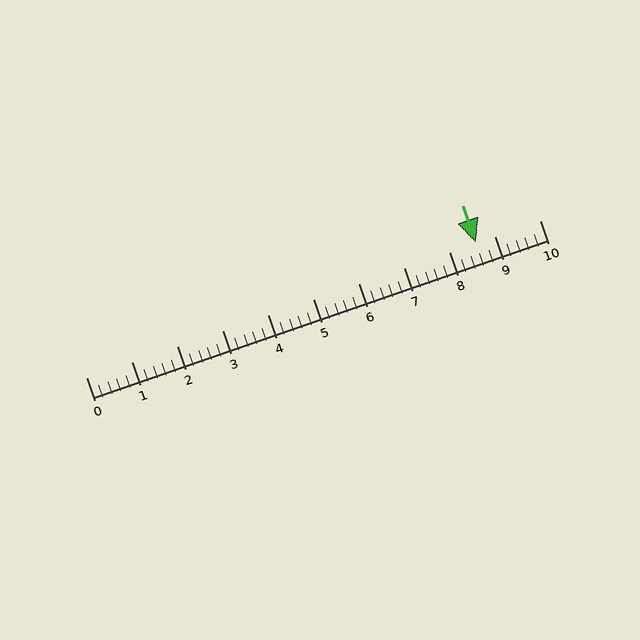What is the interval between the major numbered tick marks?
The major tick marks are spaced 1 units apart.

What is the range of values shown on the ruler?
The ruler shows values from 0 to 10.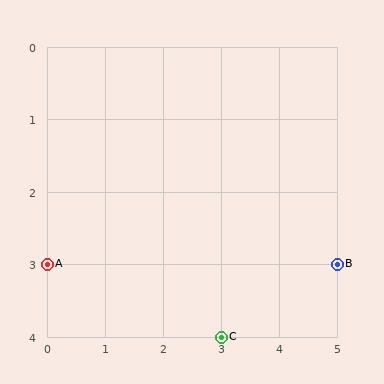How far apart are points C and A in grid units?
Points C and A are 3 columns and 1 row apart (about 3.2 grid units diagonally).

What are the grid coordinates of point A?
Point A is at grid coordinates (0, 3).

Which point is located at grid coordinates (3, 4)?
Point C is at (3, 4).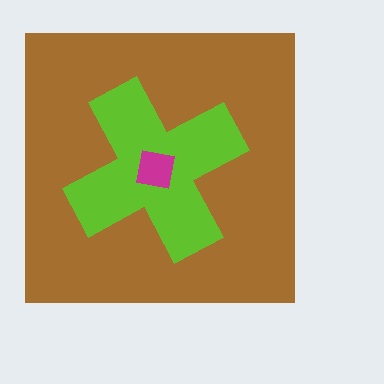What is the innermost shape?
The magenta square.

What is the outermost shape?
The brown square.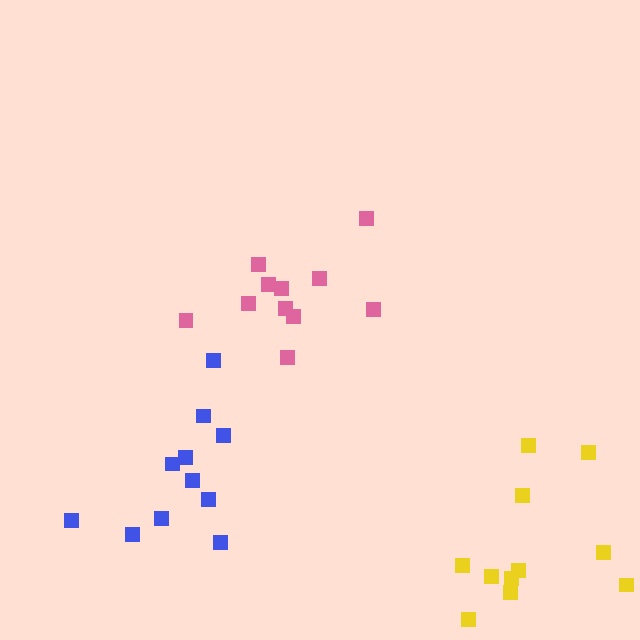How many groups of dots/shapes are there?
There are 3 groups.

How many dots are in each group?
Group 1: 11 dots, Group 2: 11 dots, Group 3: 11 dots (33 total).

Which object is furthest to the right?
The yellow cluster is rightmost.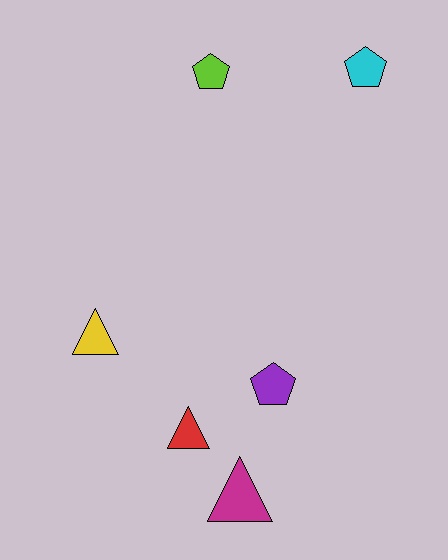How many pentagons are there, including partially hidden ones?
There are 3 pentagons.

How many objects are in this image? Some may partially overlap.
There are 6 objects.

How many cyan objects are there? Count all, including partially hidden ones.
There is 1 cyan object.